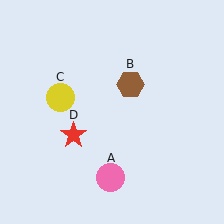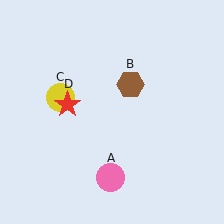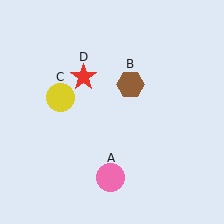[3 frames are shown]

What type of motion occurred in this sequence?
The red star (object D) rotated clockwise around the center of the scene.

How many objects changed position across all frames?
1 object changed position: red star (object D).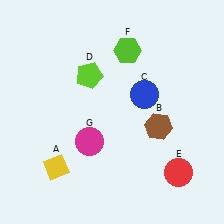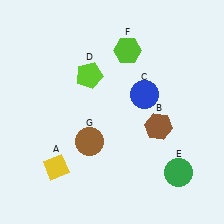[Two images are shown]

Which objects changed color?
E changed from red to green. G changed from magenta to brown.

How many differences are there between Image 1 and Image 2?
There are 2 differences between the two images.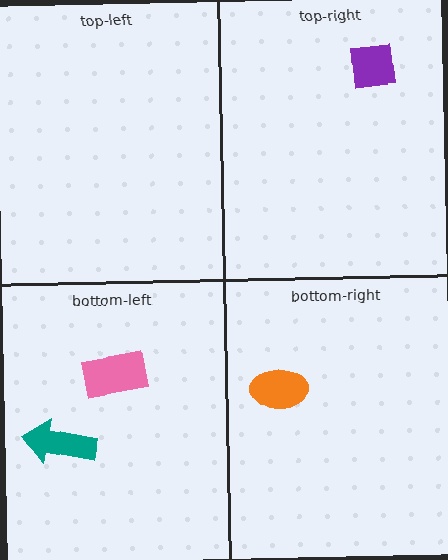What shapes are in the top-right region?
The purple square.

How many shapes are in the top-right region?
1.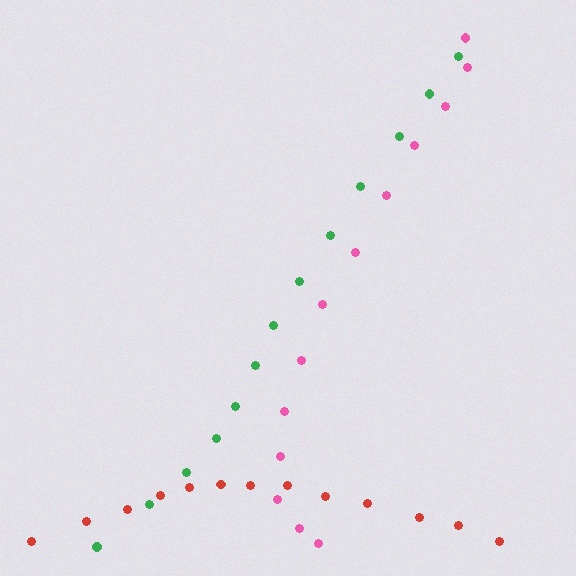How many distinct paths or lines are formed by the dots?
There are 3 distinct paths.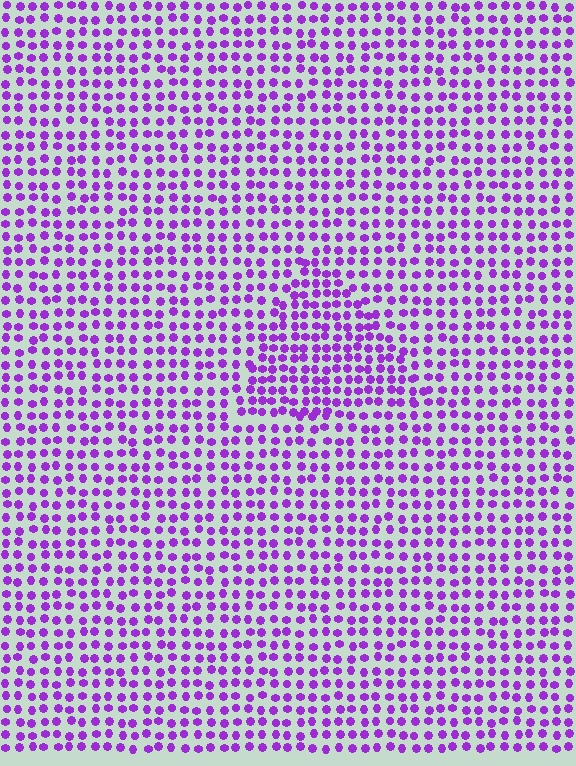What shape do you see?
I see a triangle.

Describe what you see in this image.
The image contains small purple elements arranged at two different densities. A triangle-shaped region is visible where the elements are more densely packed than the surrounding area.